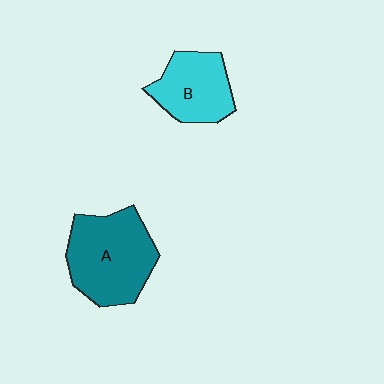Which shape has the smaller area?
Shape B (cyan).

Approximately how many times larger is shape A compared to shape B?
Approximately 1.5 times.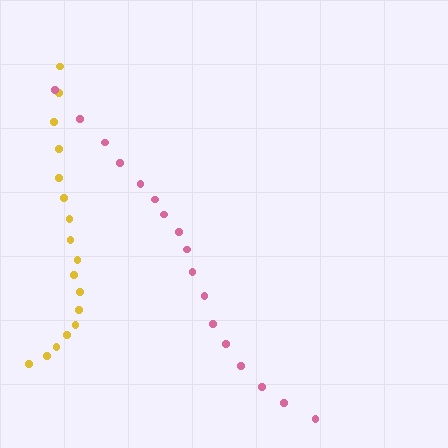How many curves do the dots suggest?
There are 2 distinct paths.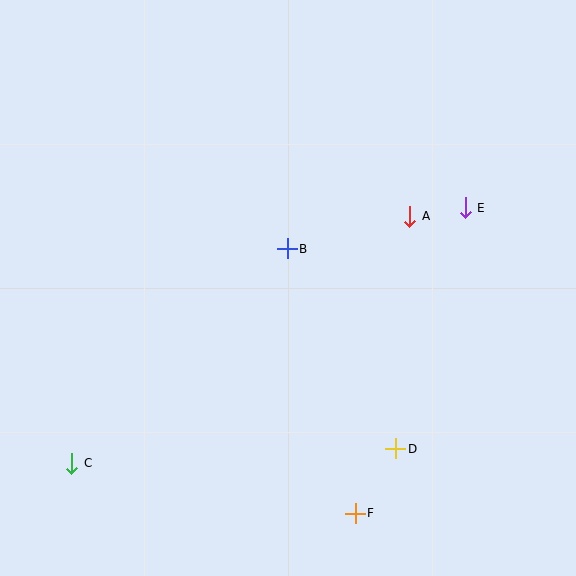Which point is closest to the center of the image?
Point B at (287, 249) is closest to the center.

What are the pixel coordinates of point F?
Point F is at (355, 513).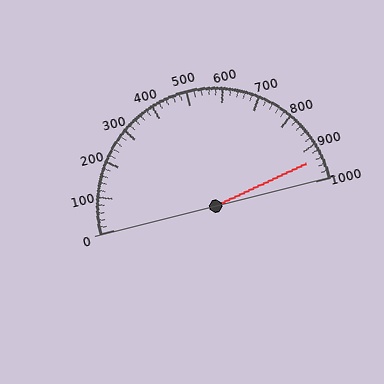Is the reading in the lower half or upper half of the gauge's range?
The reading is in the upper half of the range (0 to 1000).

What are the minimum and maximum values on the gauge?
The gauge ranges from 0 to 1000.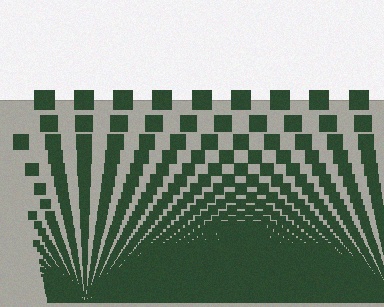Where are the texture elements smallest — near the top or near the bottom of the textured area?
Near the bottom.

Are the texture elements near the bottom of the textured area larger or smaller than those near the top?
Smaller. The gradient is inverted — elements near the bottom are smaller and denser.